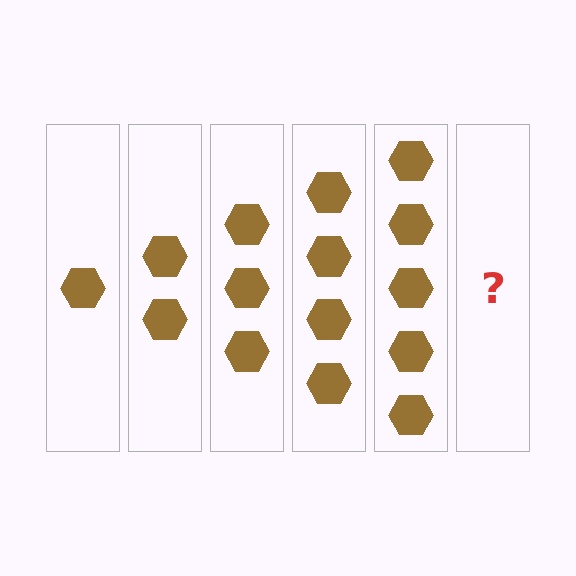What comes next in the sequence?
The next element should be 6 hexagons.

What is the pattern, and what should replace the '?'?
The pattern is that each step adds one more hexagon. The '?' should be 6 hexagons.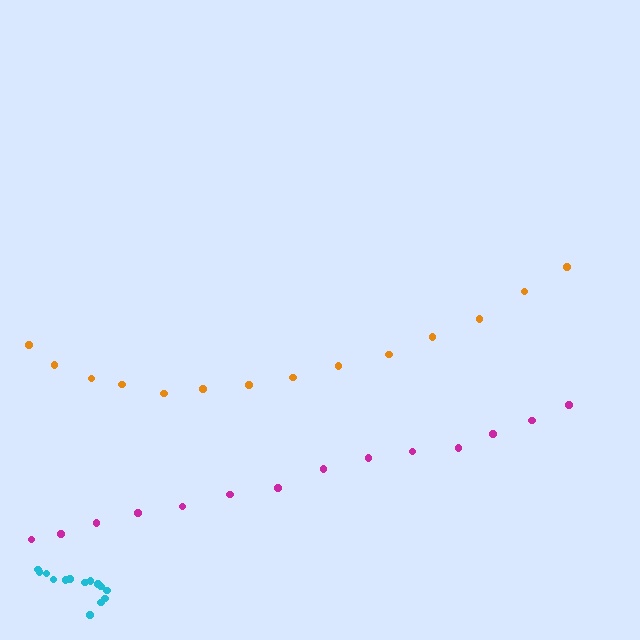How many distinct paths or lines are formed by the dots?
There are 3 distinct paths.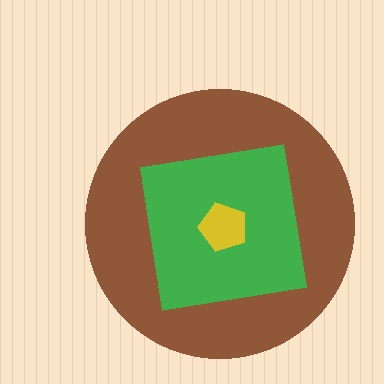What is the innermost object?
The yellow pentagon.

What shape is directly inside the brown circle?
The green square.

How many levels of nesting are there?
3.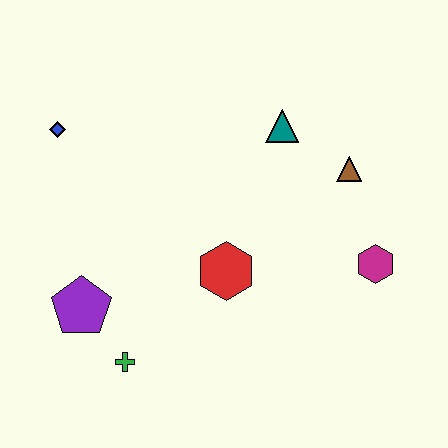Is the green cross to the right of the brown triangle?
No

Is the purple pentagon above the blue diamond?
No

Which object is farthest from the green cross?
The brown triangle is farthest from the green cross.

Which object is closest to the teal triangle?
The brown triangle is closest to the teal triangle.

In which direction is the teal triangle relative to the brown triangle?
The teal triangle is to the left of the brown triangle.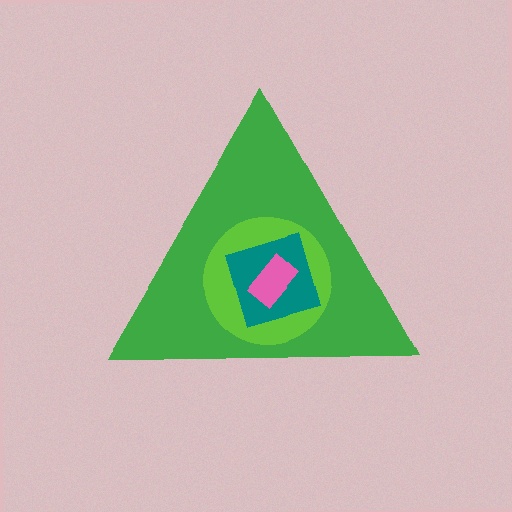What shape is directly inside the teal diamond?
The pink rectangle.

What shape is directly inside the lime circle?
The teal diamond.